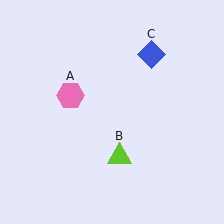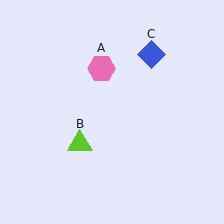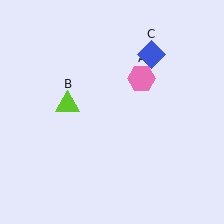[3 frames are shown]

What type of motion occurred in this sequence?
The pink hexagon (object A), lime triangle (object B) rotated clockwise around the center of the scene.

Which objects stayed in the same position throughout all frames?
Blue diamond (object C) remained stationary.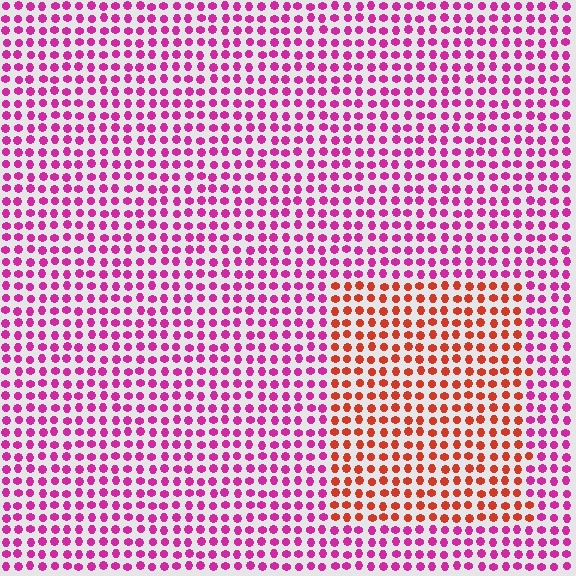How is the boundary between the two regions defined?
The boundary is defined purely by a slight shift in hue (about 50 degrees). Spacing, size, and orientation are identical on both sides.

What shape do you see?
I see a rectangle.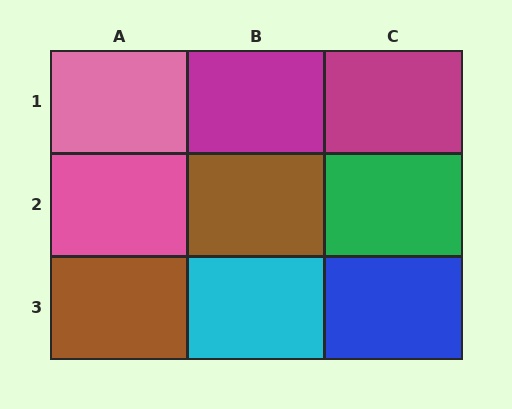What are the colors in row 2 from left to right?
Pink, brown, green.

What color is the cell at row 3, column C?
Blue.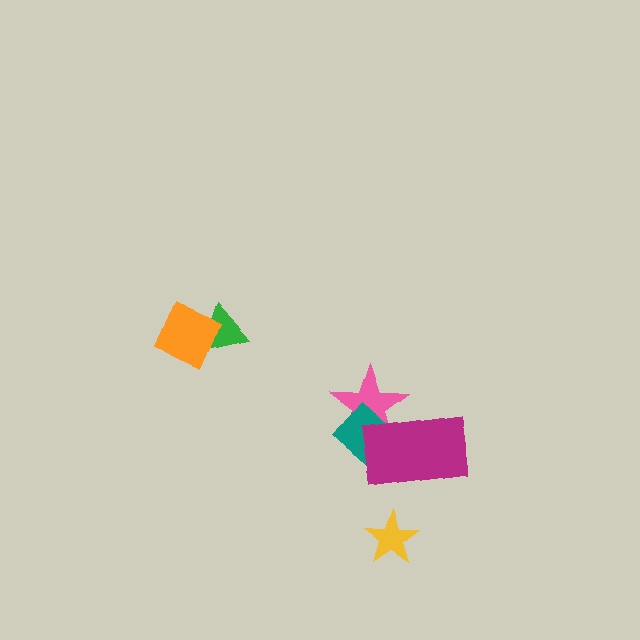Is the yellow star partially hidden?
No, no other shape covers it.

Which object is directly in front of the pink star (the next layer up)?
The teal diamond is directly in front of the pink star.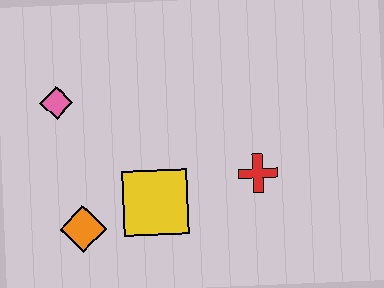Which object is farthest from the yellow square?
The pink diamond is farthest from the yellow square.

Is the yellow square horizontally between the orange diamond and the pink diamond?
No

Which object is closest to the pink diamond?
The orange diamond is closest to the pink diamond.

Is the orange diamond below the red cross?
Yes